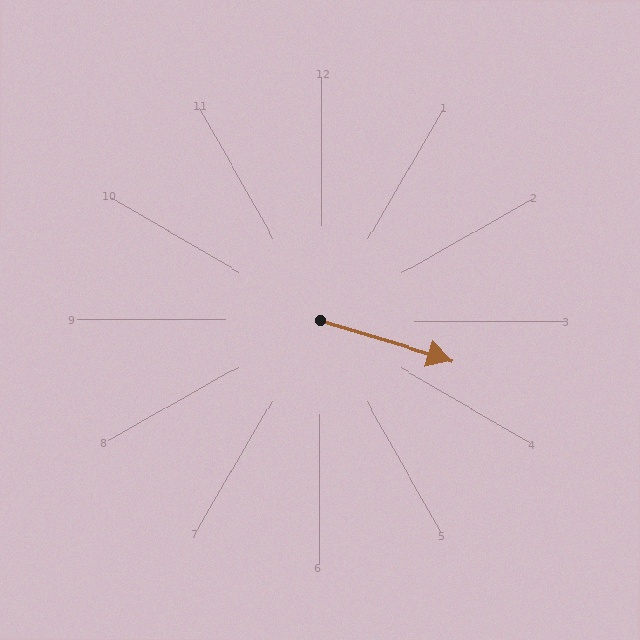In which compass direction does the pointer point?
East.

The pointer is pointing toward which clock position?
Roughly 4 o'clock.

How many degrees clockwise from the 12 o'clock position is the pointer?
Approximately 107 degrees.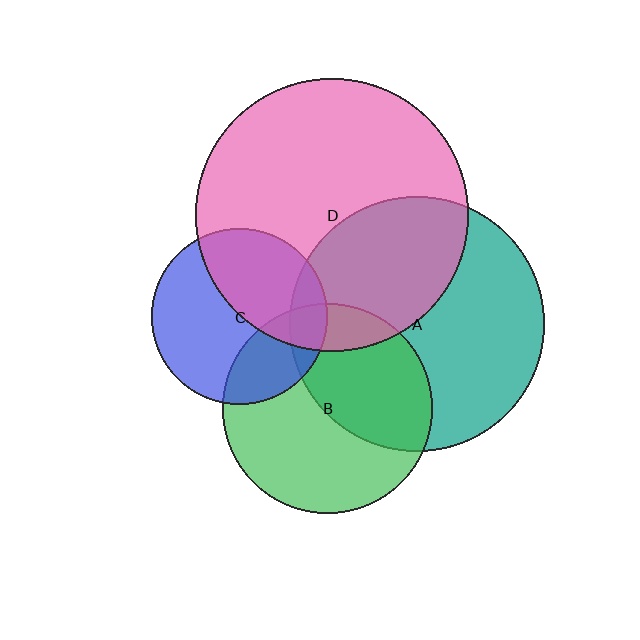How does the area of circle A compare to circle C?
Approximately 2.1 times.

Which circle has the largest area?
Circle D (pink).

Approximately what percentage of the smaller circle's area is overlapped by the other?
Approximately 15%.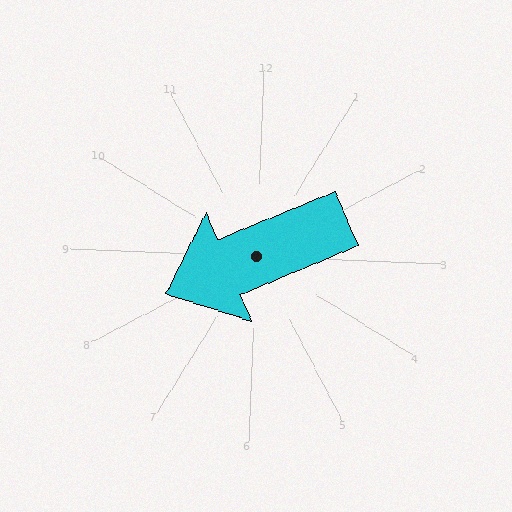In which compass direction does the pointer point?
Southwest.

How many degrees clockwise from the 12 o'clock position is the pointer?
Approximately 245 degrees.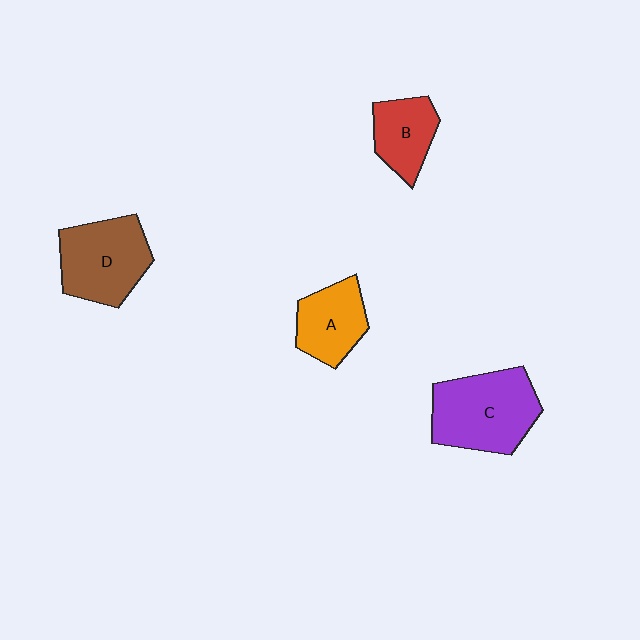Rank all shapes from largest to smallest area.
From largest to smallest: C (purple), D (brown), A (orange), B (red).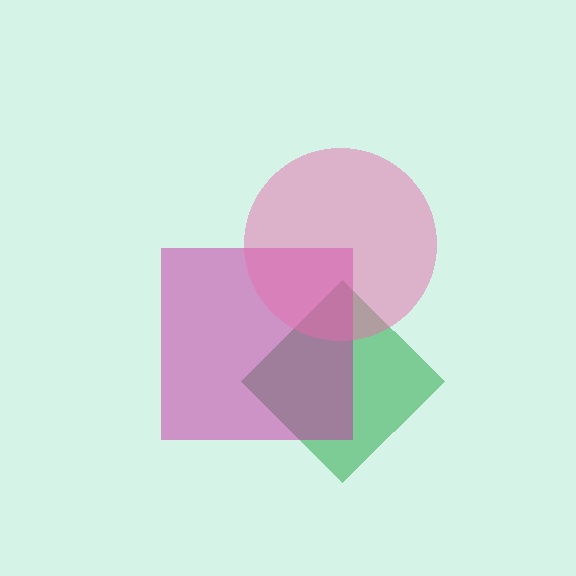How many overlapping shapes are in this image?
There are 3 overlapping shapes in the image.